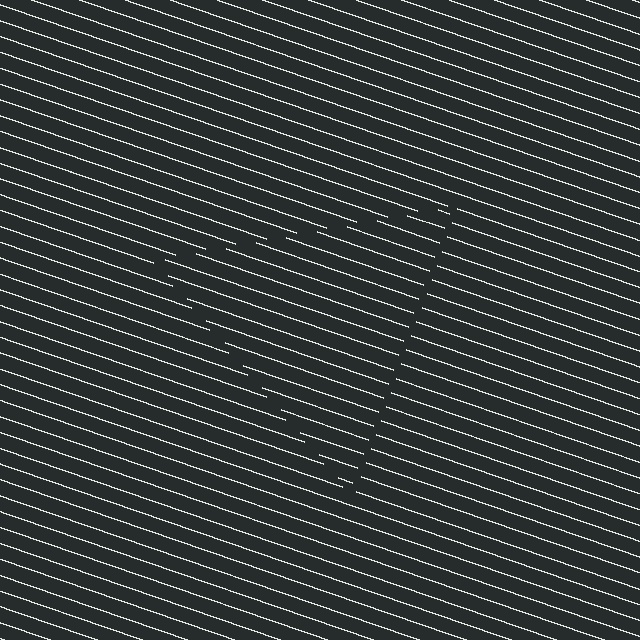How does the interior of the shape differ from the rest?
The interior of the shape contains the same grating, shifted by half a period — the contour is defined by the phase discontinuity where line-ends from the inner and outer gratings abut.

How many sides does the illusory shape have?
3 sides — the line-ends trace a triangle.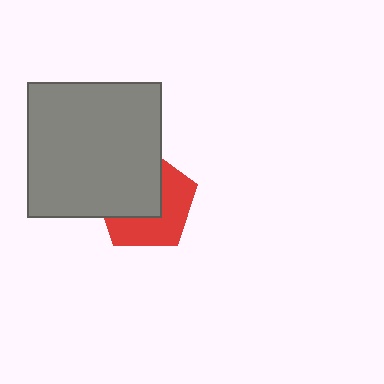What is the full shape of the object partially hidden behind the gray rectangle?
The partially hidden object is a red pentagon.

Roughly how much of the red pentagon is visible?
About half of it is visible (roughly 50%).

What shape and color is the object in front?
The object in front is a gray rectangle.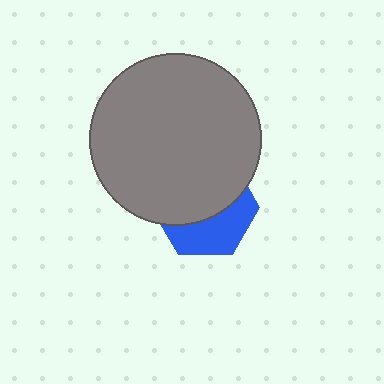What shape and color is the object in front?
The object in front is a gray circle.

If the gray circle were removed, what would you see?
You would see the complete blue hexagon.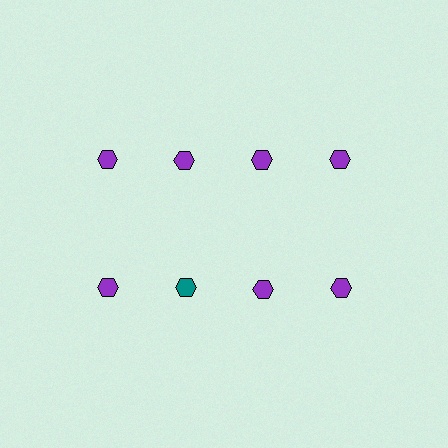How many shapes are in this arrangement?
There are 8 shapes arranged in a grid pattern.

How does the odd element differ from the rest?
It has a different color: teal instead of purple.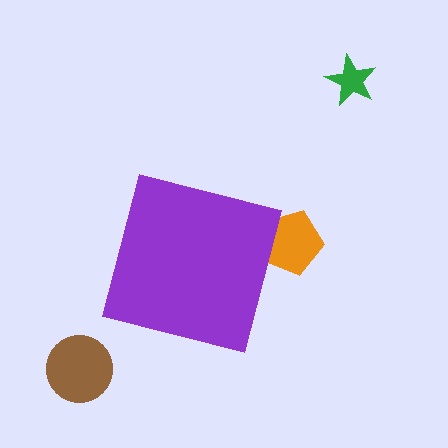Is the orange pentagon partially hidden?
Yes, the orange pentagon is partially hidden behind the purple square.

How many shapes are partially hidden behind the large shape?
1 shape is partially hidden.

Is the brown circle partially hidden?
No, the brown circle is fully visible.